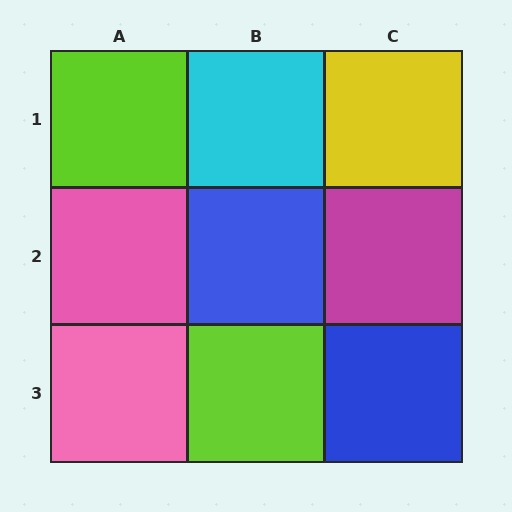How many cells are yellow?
1 cell is yellow.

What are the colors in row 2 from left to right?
Pink, blue, magenta.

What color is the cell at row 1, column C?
Yellow.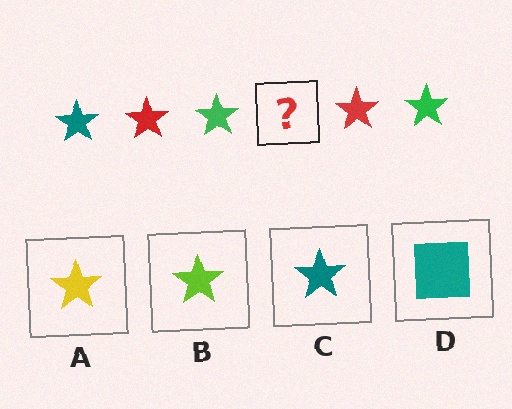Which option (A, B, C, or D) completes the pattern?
C.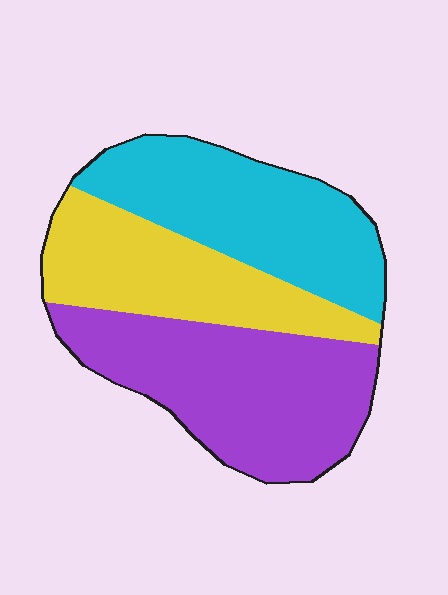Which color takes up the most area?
Purple, at roughly 40%.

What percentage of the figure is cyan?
Cyan covers roughly 35% of the figure.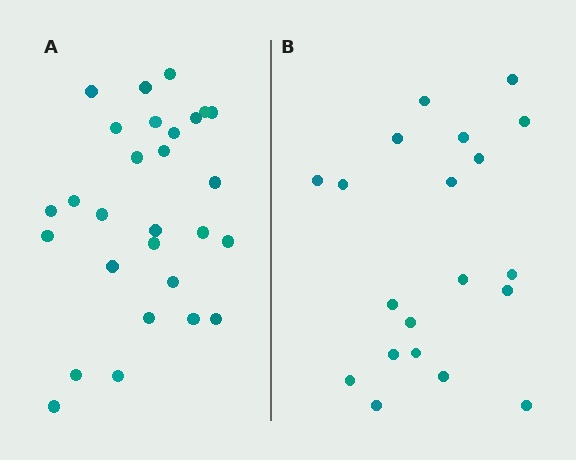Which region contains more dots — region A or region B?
Region A (the left region) has more dots.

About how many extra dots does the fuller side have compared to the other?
Region A has roughly 8 or so more dots than region B.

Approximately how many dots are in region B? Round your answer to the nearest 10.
About 20 dots.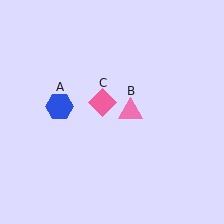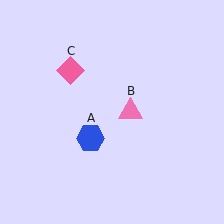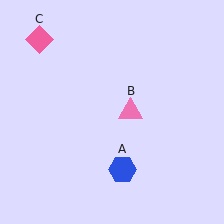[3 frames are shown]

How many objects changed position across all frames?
2 objects changed position: blue hexagon (object A), pink diamond (object C).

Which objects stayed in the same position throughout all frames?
Pink triangle (object B) remained stationary.